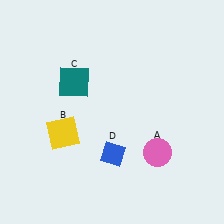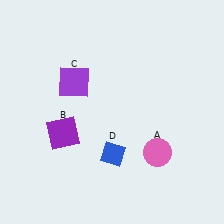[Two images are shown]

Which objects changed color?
B changed from yellow to purple. C changed from teal to purple.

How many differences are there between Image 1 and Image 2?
There are 2 differences between the two images.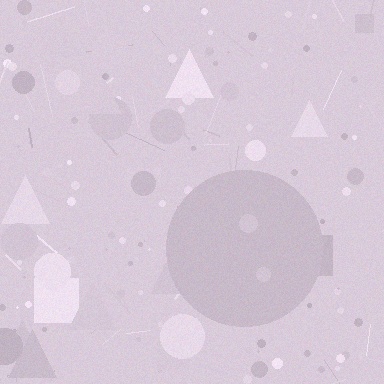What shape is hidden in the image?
A circle is hidden in the image.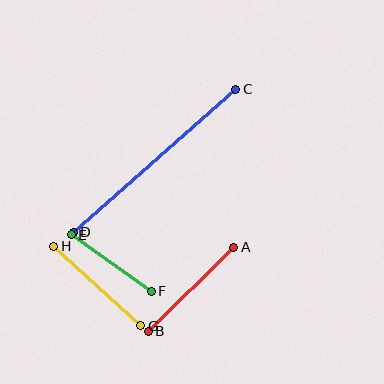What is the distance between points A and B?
The distance is approximately 120 pixels.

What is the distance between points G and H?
The distance is approximately 118 pixels.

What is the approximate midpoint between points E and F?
The midpoint is at approximately (111, 263) pixels.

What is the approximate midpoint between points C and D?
The midpoint is at approximately (154, 161) pixels.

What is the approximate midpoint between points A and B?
The midpoint is at approximately (191, 289) pixels.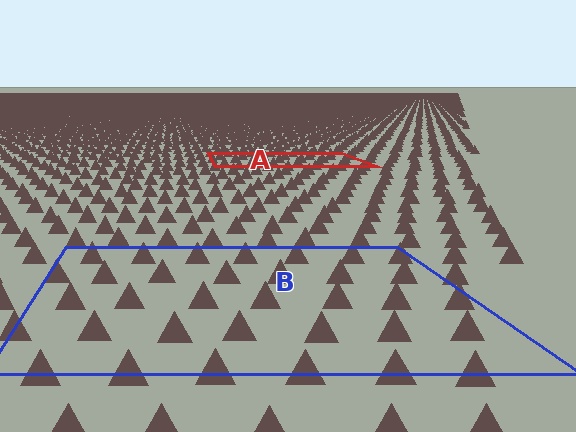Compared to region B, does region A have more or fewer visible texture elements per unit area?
Region A has more texture elements per unit area — they are packed more densely because it is farther away.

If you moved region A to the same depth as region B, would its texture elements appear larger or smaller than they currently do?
They would appear larger. At a closer depth, the same texture elements are projected at a bigger on-screen size.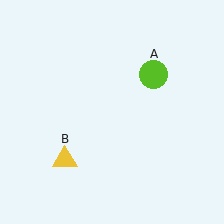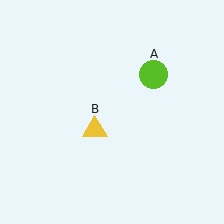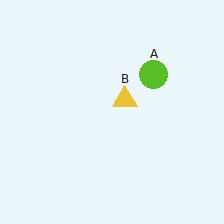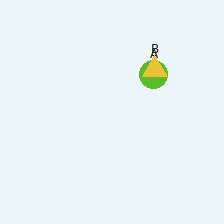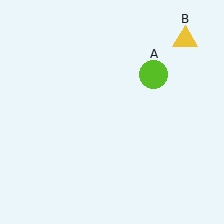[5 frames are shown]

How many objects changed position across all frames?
1 object changed position: yellow triangle (object B).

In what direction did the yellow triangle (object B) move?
The yellow triangle (object B) moved up and to the right.